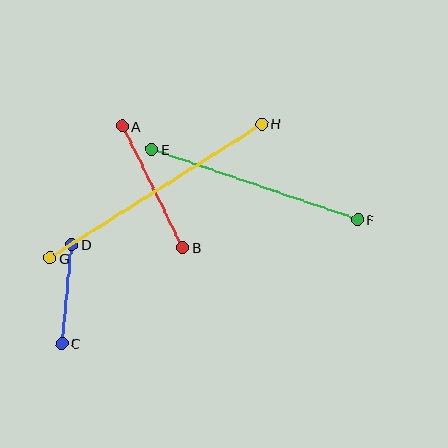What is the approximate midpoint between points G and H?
The midpoint is at approximately (156, 191) pixels.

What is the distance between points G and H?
The distance is approximately 251 pixels.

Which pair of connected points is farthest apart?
Points G and H are farthest apart.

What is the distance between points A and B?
The distance is approximately 136 pixels.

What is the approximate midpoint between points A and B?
The midpoint is at approximately (152, 187) pixels.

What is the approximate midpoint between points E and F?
The midpoint is at approximately (255, 185) pixels.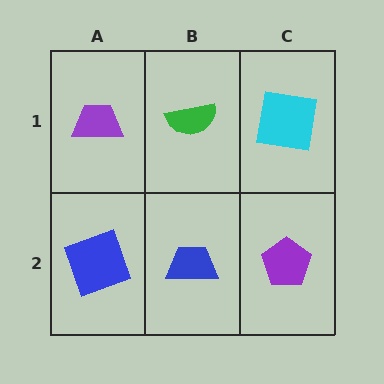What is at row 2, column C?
A purple pentagon.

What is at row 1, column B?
A green semicircle.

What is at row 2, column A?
A blue square.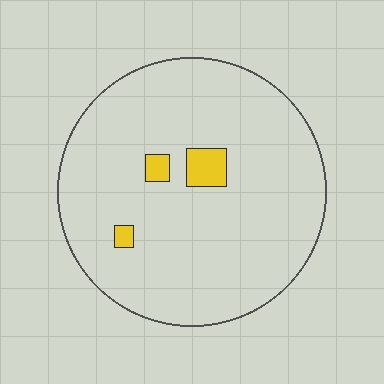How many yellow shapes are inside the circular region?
3.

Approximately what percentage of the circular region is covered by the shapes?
Approximately 5%.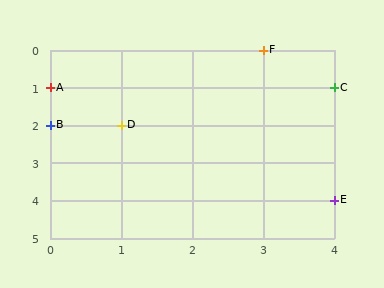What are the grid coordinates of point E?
Point E is at grid coordinates (4, 4).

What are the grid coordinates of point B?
Point B is at grid coordinates (0, 2).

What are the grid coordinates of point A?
Point A is at grid coordinates (0, 1).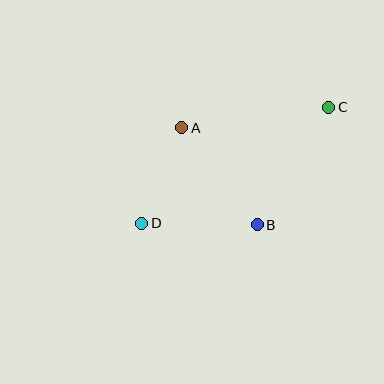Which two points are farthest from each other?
Points C and D are farthest from each other.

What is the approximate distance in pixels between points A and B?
The distance between A and B is approximately 123 pixels.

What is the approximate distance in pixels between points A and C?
The distance between A and C is approximately 148 pixels.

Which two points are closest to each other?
Points A and D are closest to each other.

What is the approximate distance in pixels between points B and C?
The distance between B and C is approximately 137 pixels.